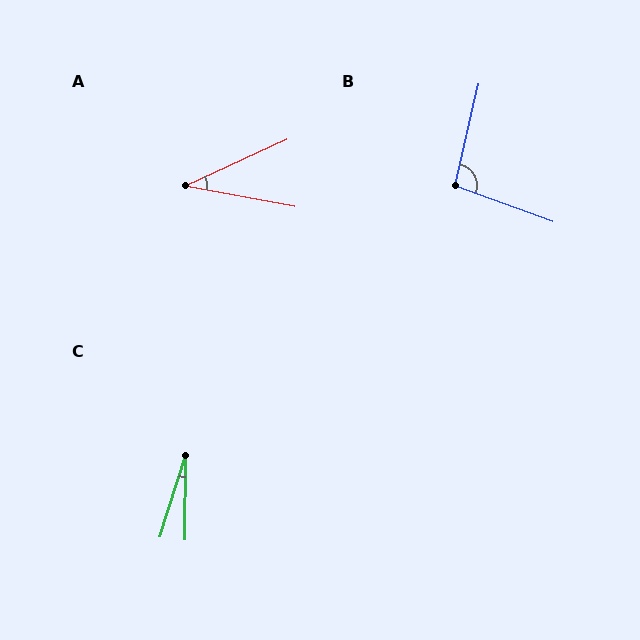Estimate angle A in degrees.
Approximately 35 degrees.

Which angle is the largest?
B, at approximately 97 degrees.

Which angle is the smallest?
C, at approximately 17 degrees.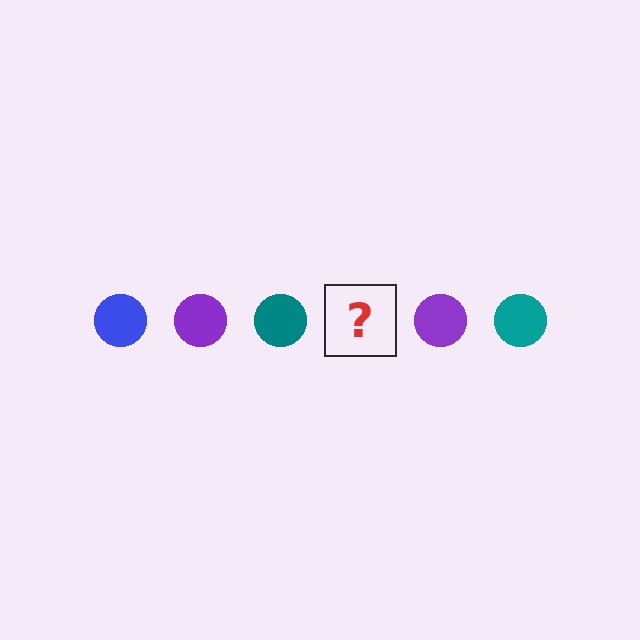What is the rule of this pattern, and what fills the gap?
The rule is that the pattern cycles through blue, purple, teal circles. The gap should be filled with a blue circle.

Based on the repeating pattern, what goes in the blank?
The blank should be a blue circle.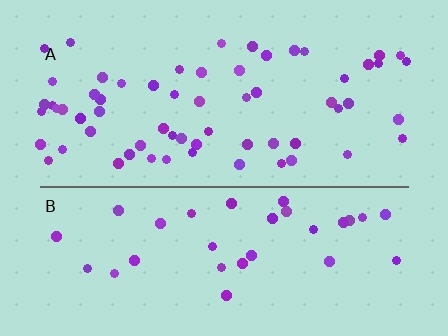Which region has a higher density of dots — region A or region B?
A (the top).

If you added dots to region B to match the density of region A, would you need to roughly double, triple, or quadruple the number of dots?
Approximately double.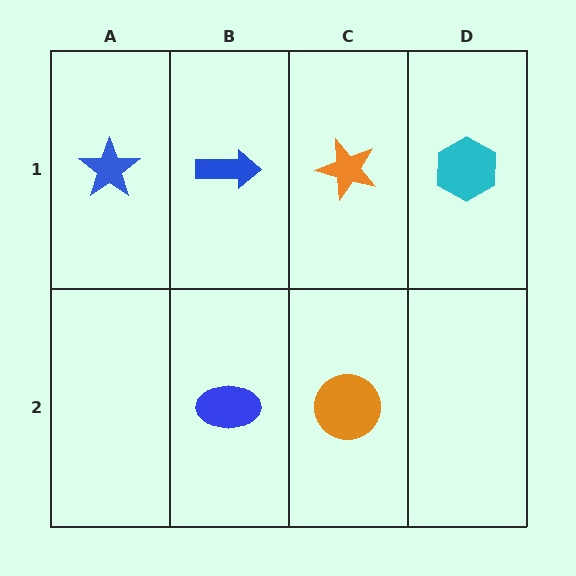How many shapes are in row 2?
2 shapes.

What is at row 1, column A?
A blue star.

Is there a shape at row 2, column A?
No, that cell is empty.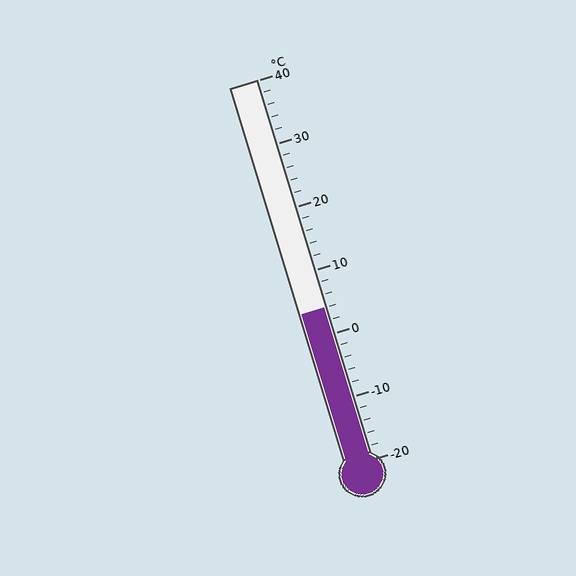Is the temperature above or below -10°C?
The temperature is above -10°C.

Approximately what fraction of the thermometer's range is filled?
The thermometer is filled to approximately 40% of its range.